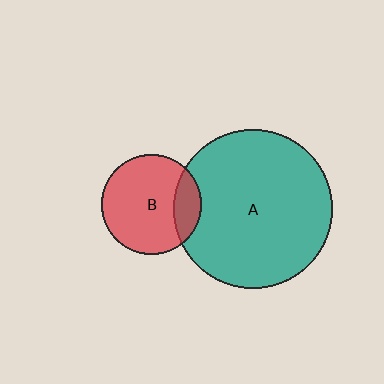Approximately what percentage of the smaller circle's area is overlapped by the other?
Approximately 20%.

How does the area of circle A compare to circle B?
Approximately 2.5 times.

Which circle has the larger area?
Circle A (teal).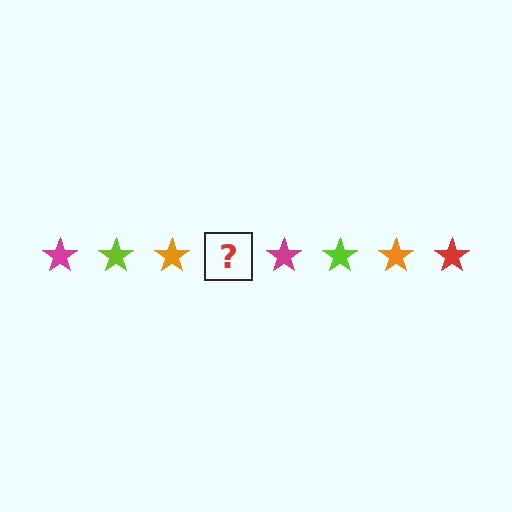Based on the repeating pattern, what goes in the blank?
The blank should be a red star.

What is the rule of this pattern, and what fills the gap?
The rule is that the pattern cycles through magenta, lime, orange, red stars. The gap should be filled with a red star.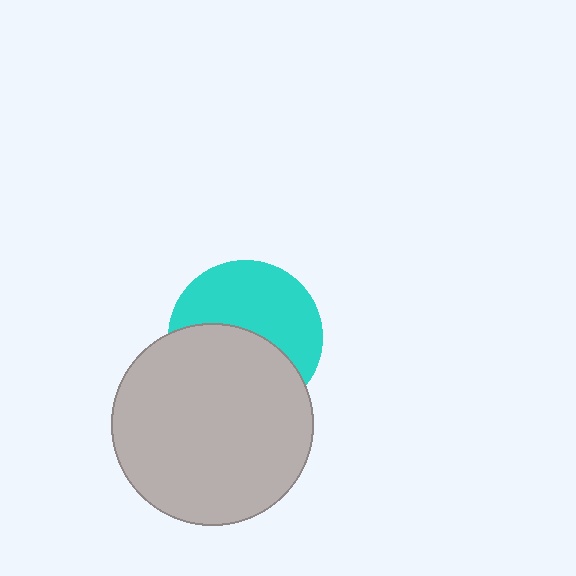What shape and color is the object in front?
The object in front is a light gray circle.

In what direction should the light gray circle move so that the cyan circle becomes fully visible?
The light gray circle should move down. That is the shortest direction to clear the overlap and leave the cyan circle fully visible.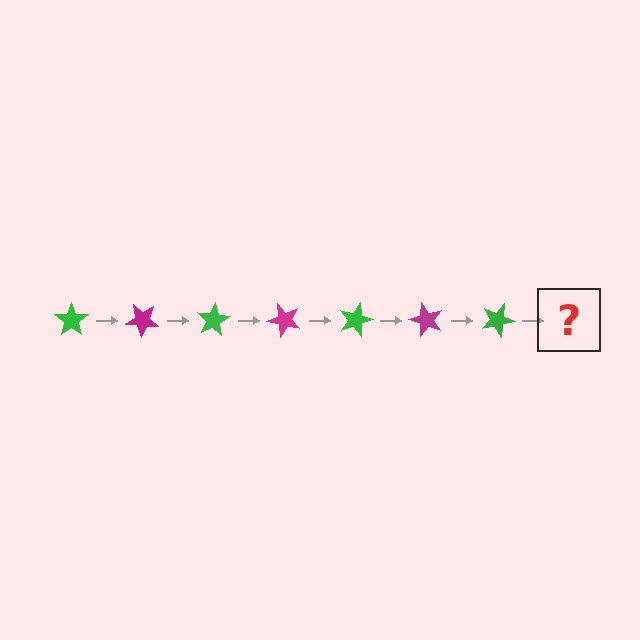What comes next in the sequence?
The next element should be a magenta star, rotated 280 degrees from the start.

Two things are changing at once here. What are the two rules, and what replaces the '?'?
The two rules are that it rotates 40 degrees each step and the color cycles through green and magenta. The '?' should be a magenta star, rotated 280 degrees from the start.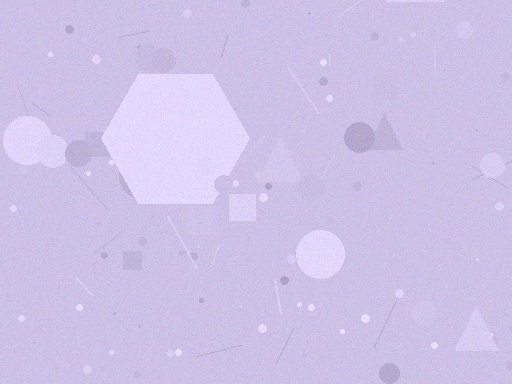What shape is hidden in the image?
A hexagon is hidden in the image.